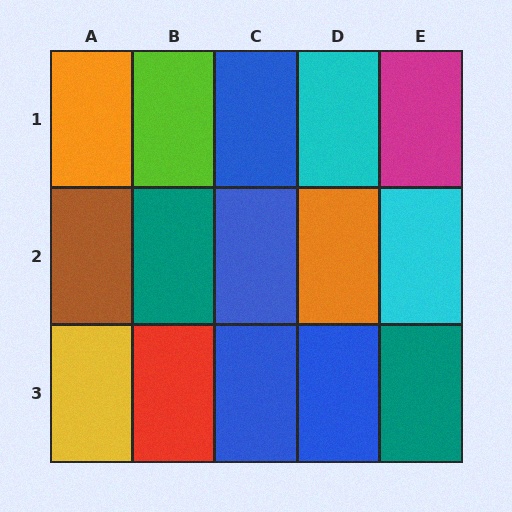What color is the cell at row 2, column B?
Teal.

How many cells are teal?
2 cells are teal.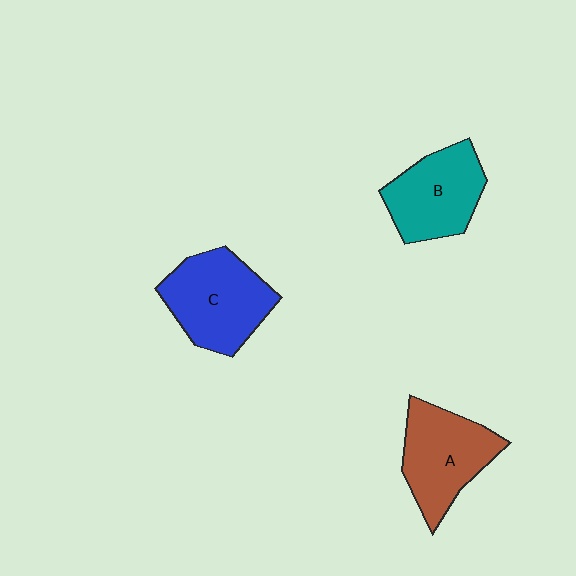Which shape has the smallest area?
Shape B (teal).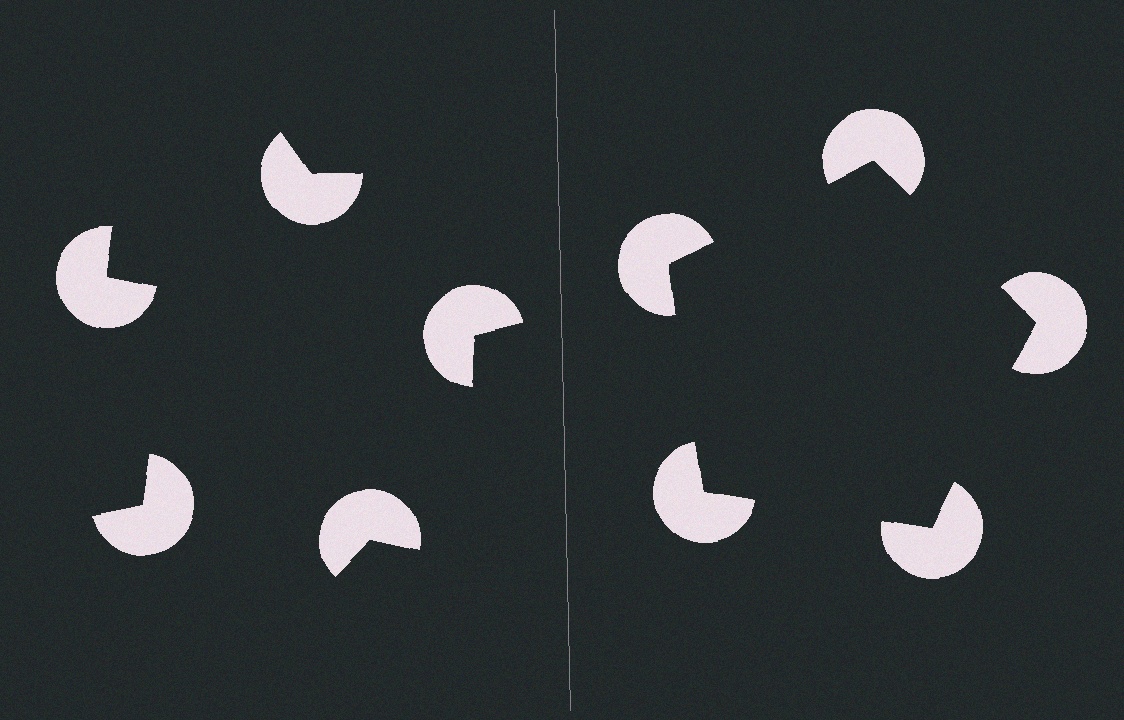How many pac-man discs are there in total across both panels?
10 — 5 on each side.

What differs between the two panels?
The pac-man discs are positioned identically on both sides; only the wedge orientations differ. On the right they align to a pentagon; on the left they are misaligned.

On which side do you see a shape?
An illusory pentagon appears on the right side. On the left side the wedge cuts are rotated, so no coherent shape forms.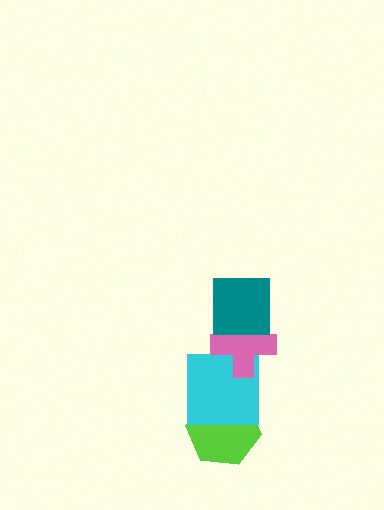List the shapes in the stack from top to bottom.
From top to bottom: the teal square, the pink cross, the cyan square, the lime hexagon.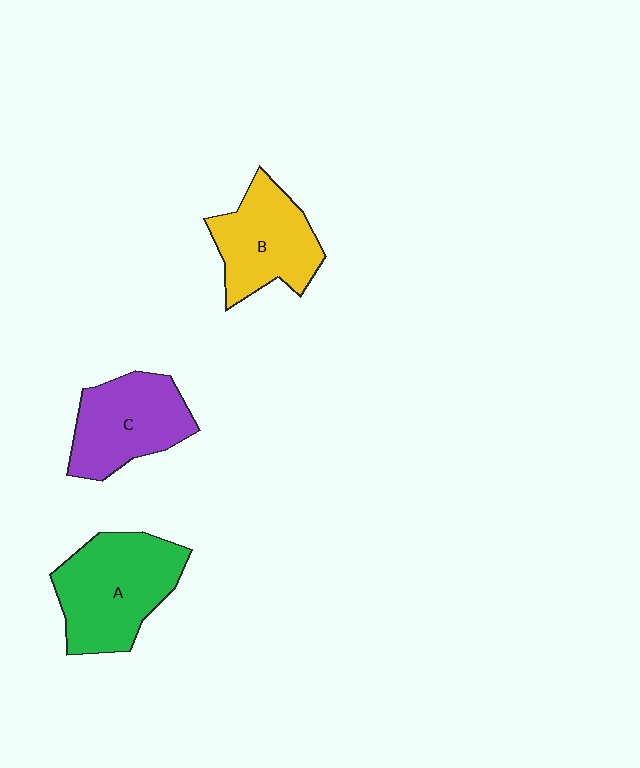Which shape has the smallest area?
Shape B (yellow).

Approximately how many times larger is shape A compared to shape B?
Approximately 1.2 times.